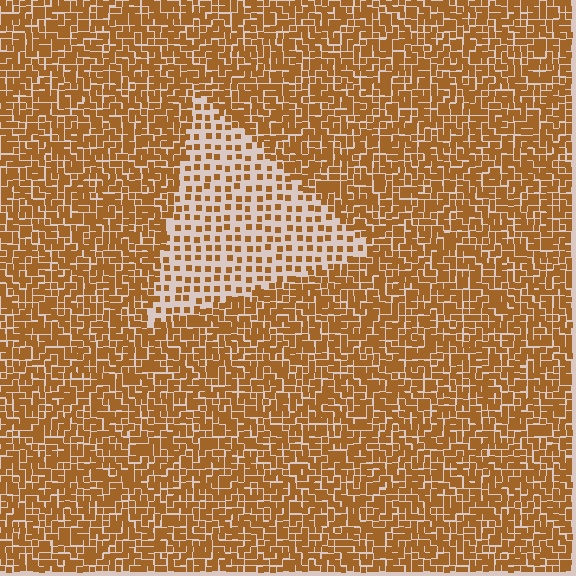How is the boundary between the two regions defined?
The boundary is defined by a change in element density (approximately 2.5x ratio). All elements are the same color, size, and shape.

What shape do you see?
I see a triangle.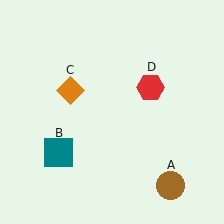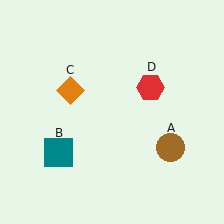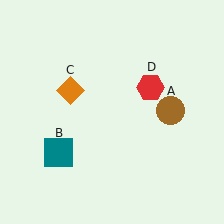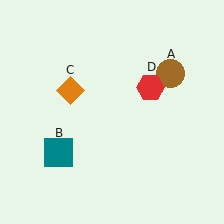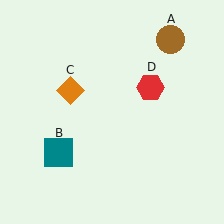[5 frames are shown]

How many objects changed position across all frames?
1 object changed position: brown circle (object A).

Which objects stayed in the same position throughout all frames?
Teal square (object B) and orange diamond (object C) and red hexagon (object D) remained stationary.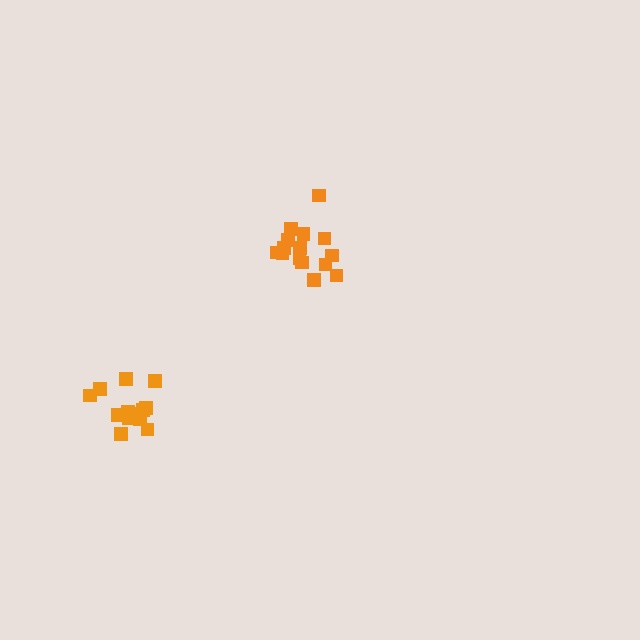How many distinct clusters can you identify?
There are 2 distinct clusters.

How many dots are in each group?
Group 1: 14 dots, Group 2: 15 dots (29 total).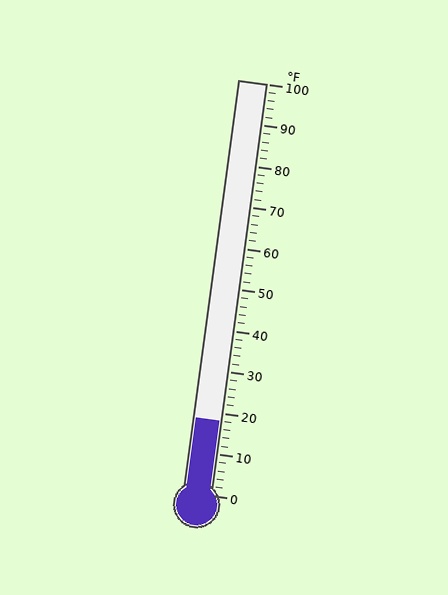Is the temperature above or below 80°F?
The temperature is below 80°F.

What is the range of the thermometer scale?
The thermometer scale ranges from 0°F to 100°F.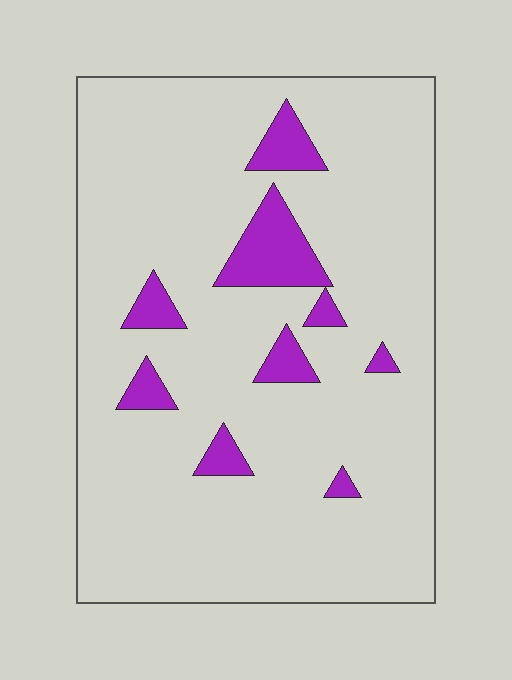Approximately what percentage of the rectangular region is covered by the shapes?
Approximately 10%.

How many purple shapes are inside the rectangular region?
9.